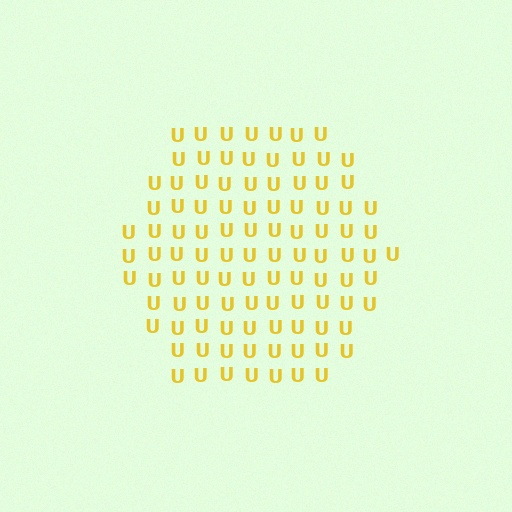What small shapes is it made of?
It is made of small letter U's.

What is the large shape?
The large shape is a hexagon.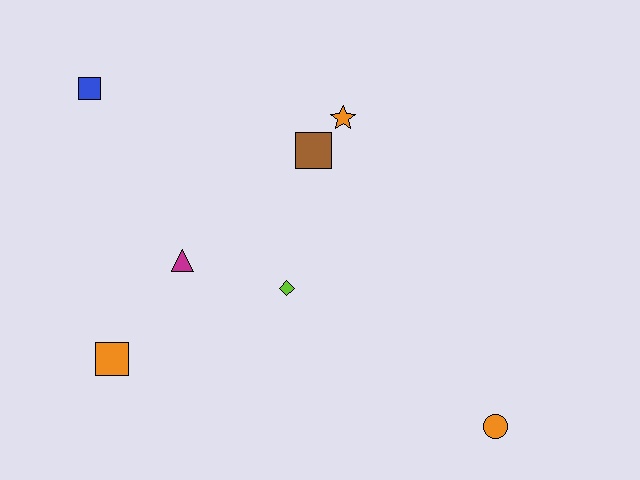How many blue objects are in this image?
There is 1 blue object.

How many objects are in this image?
There are 7 objects.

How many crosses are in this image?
There are no crosses.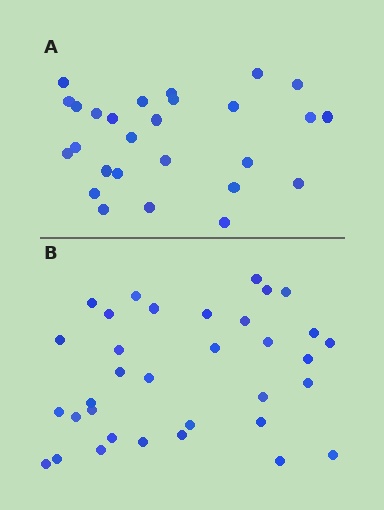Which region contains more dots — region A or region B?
Region B (the bottom region) has more dots.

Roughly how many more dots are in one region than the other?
Region B has roughly 8 or so more dots than region A.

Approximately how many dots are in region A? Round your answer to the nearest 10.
About 30 dots. (The exact count is 27, which rounds to 30.)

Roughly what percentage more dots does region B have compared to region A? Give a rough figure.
About 25% more.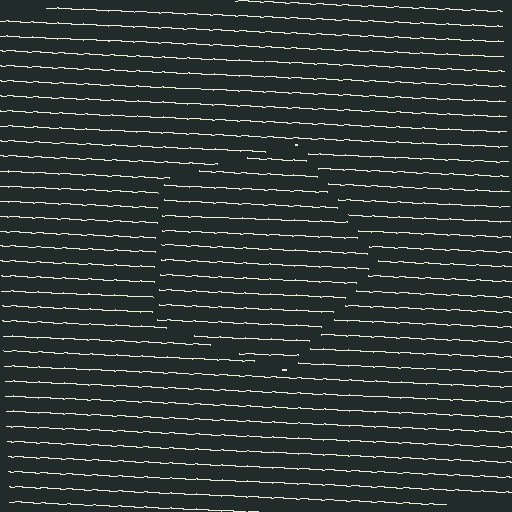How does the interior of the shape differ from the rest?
The interior of the shape contains the same grating, shifted by half a period — the contour is defined by the phase discontinuity where line-ends from the inner and outer gratings abut.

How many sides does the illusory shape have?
5 sides — the line-ends trace a pentagon.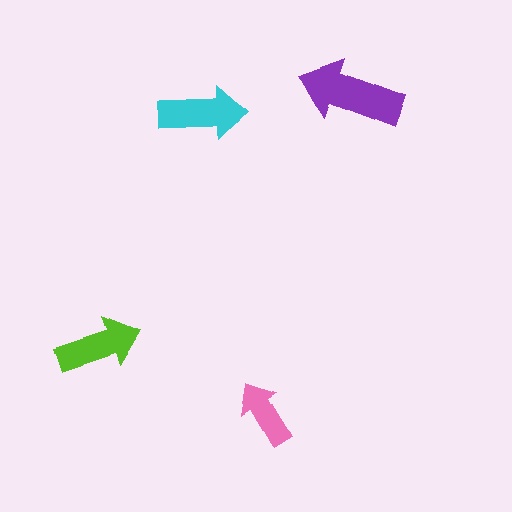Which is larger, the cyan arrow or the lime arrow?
The cyan one.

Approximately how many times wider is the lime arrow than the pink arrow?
About 1.5 times wider.